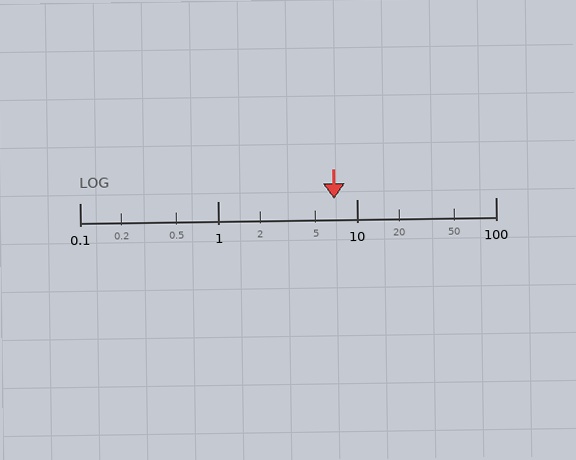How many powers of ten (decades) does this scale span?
The scale spans 3 decades, from 0.1 to 100.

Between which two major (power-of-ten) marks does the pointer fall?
The pointer is between 1 and 10.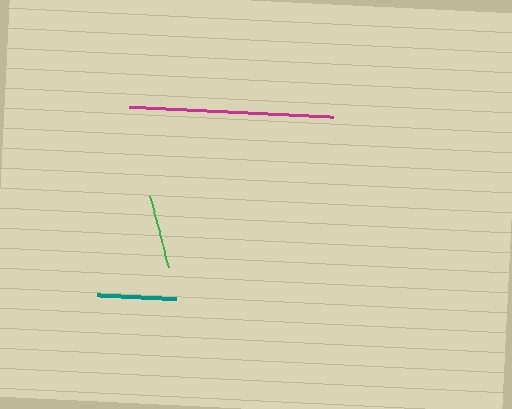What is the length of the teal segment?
The teal segment is approximately 80 pixels long.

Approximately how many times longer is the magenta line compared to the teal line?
The magenta line is approximately 2.6 times the length of the teal line.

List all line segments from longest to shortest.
From longest to shortest: magenta, teal, green.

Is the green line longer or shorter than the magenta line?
The magenta line is longer than the green line.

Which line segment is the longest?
The magenta line is the longest at approximately 205 pixels.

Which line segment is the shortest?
The green line is the shortest at approximately 73 pixels.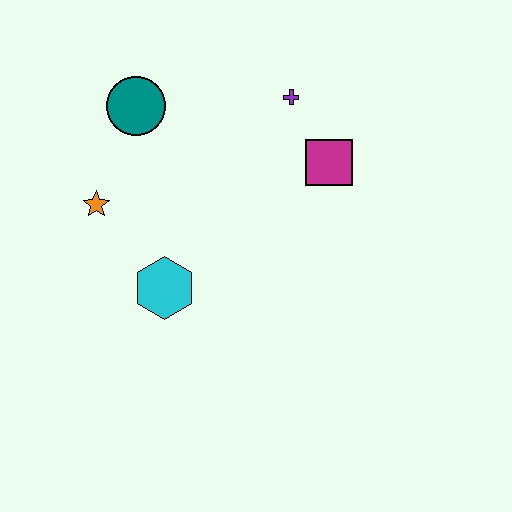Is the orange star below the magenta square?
Yes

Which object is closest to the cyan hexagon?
The orange star is closest to the cyan hexagon.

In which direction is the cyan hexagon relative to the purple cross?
The cyan hexagon is below the purple cross.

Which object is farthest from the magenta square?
The orange star is farthest from the magenta square.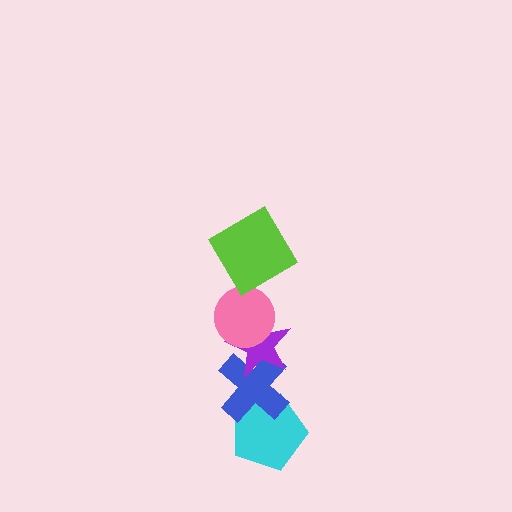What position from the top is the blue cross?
The blue cross is 4th from the top.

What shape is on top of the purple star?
The pink circle is on top of the purple star.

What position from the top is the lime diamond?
The lime diamond is 1st from the top.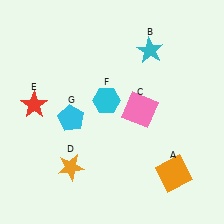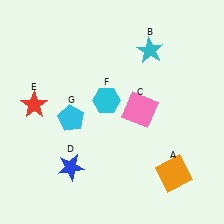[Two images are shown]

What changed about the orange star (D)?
In Image 1, D is orange. In Image 2, it changed to blue.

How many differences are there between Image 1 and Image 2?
There is 1 difference between the two images.